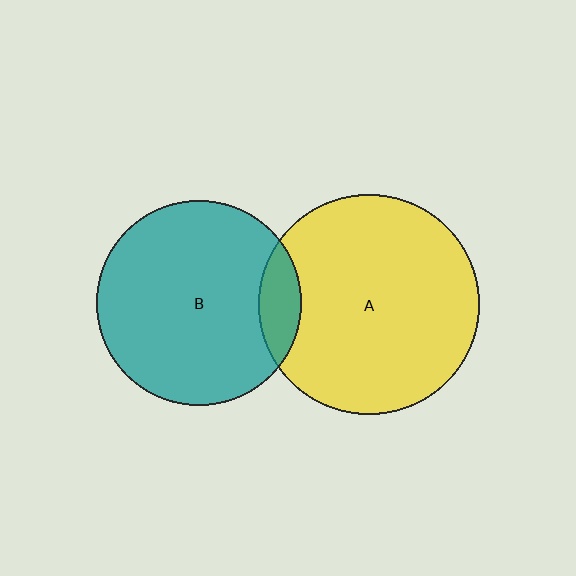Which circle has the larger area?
Circle A (yellow).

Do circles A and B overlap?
Yes.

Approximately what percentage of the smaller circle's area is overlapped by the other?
Approximately 10%.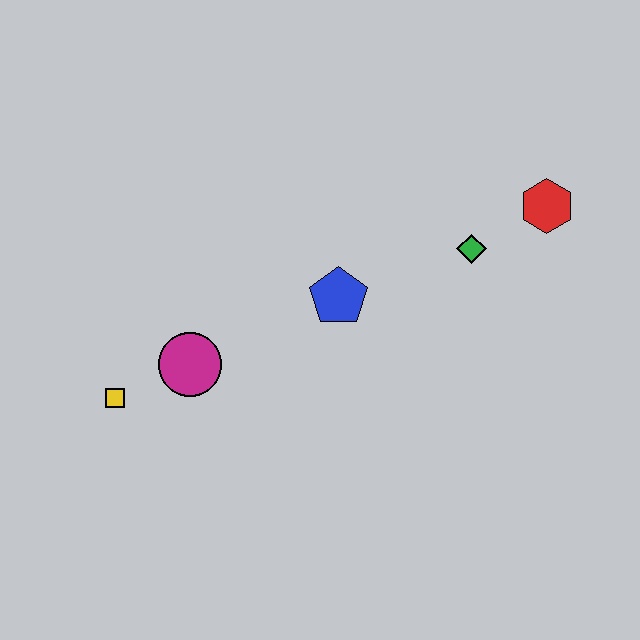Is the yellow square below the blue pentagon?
Yes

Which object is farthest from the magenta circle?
The red hexagon is farthest from the magenta circle.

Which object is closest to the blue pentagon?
The green diamond is closest to the blue pentagon.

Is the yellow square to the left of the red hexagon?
Yes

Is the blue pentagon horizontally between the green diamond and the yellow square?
Yes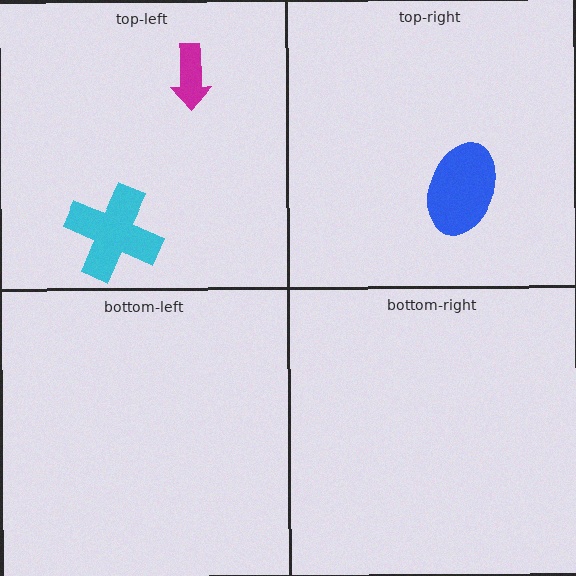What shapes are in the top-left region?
The cyan cross, the magenta arrow.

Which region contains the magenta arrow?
The top-left region.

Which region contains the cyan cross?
The top-left region.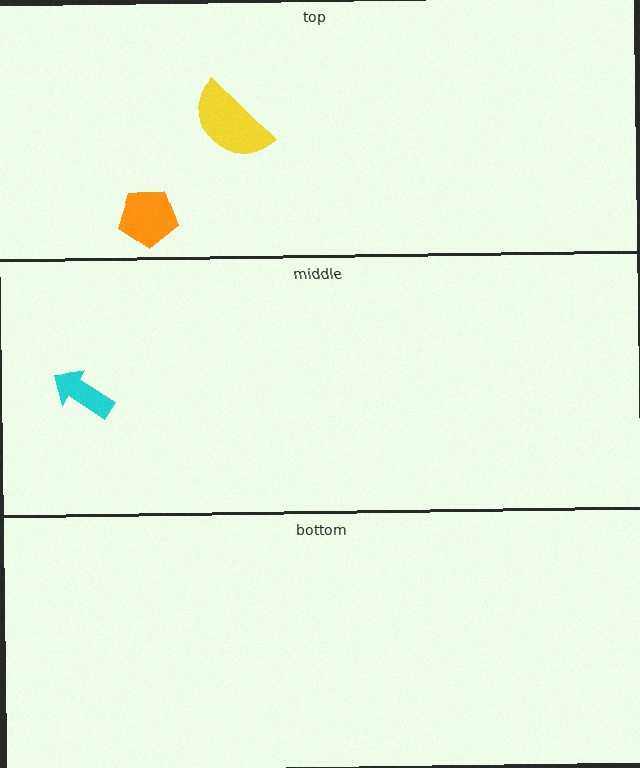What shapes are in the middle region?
The cyan arrow.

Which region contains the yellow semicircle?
The top region.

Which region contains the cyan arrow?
The middle region.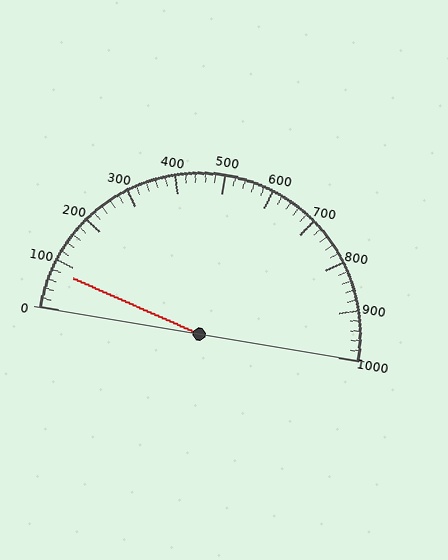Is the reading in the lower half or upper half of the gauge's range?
The reading is in the lower half of the range (0 to 1000).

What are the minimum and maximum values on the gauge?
The gauge ranges from 0 to 1000.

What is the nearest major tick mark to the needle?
The nearest major tick mark is 100.